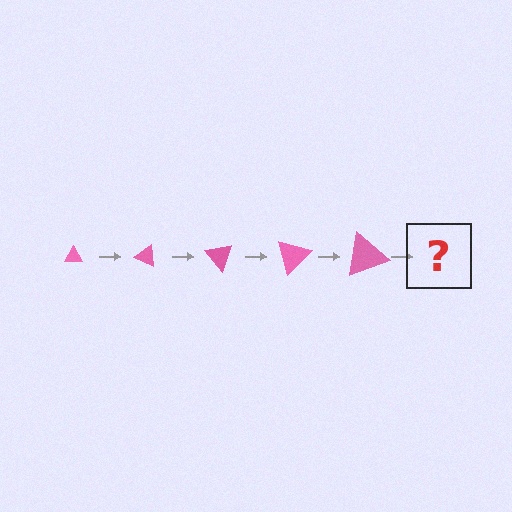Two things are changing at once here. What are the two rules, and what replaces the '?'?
The two rules are that the triangle grows larger each step and it rotates 25 degrees each step. The '?' should be a triangle, larger than the previous one and rotated 125 degrees from the start.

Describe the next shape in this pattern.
It should be a triangle, larger than the previous one and rotated 125 degrees from the start.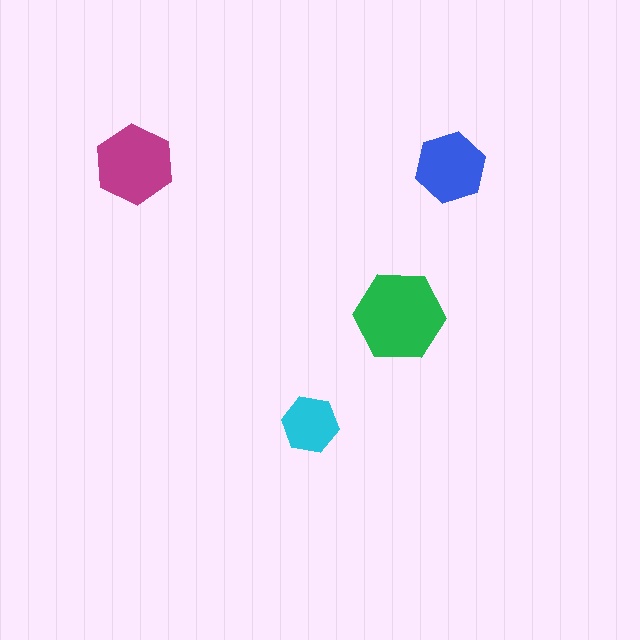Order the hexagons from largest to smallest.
the green one, the magenta one, the blue one, the cyan one.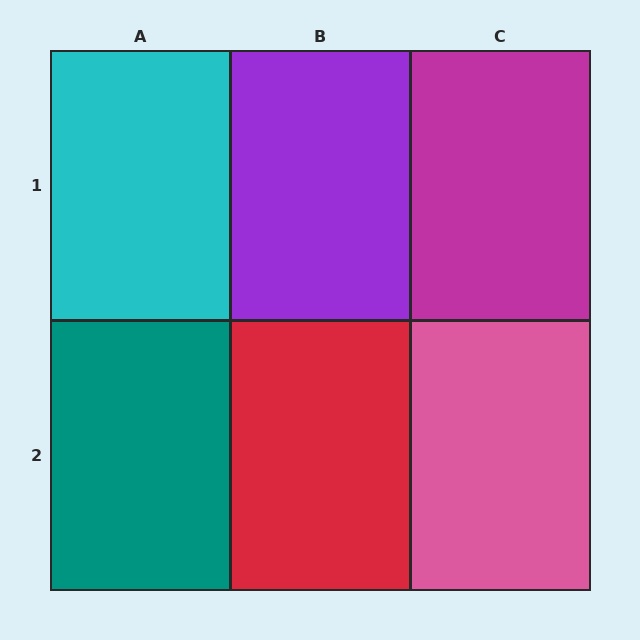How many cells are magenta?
1 cell is magenta.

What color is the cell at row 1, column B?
Purple.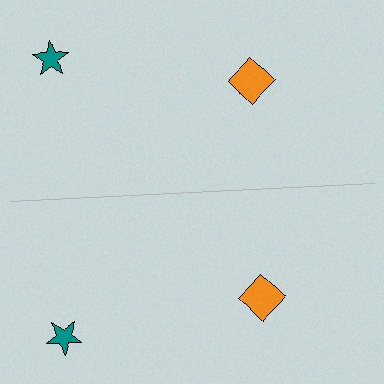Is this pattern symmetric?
Yes, this pattern has bilateral (reflection) symmetry.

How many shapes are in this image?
There are 4 shapes in this image.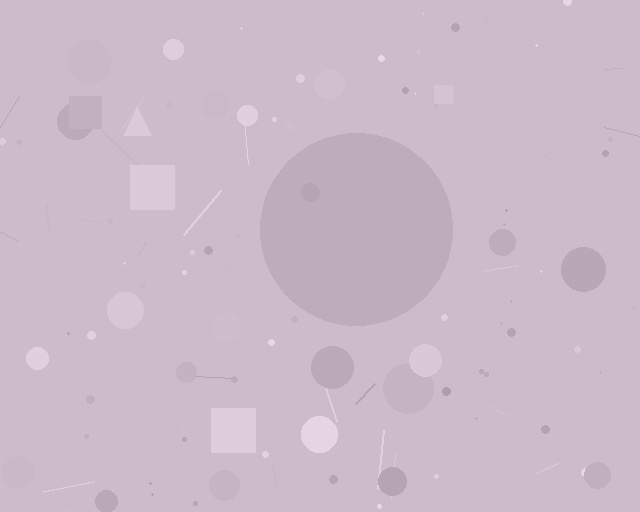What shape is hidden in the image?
A circle is hidden in the image.